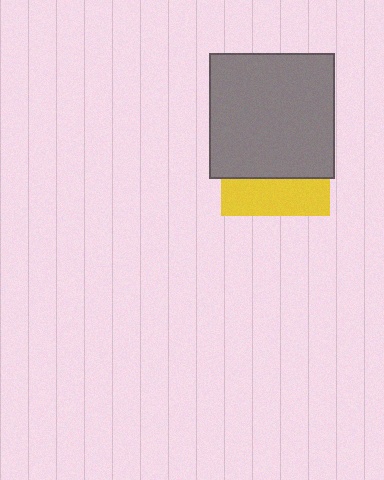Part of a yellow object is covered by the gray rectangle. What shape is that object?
It is a square.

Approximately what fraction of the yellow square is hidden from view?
Roughly 67% of the yellow square is hidden behind the gray rectangle.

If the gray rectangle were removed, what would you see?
You would see the complete yellow square.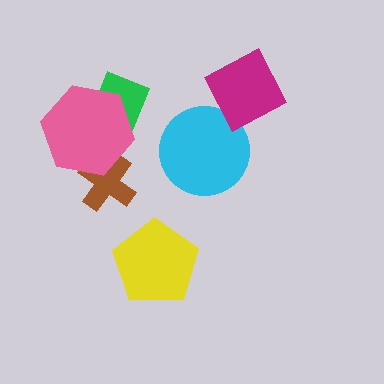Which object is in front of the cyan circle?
The magenta diamond is in front of the cyan circle.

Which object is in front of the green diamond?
The pink hexagon is in front of the green diamond.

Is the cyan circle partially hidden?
Yes, it is partially covered by another shape.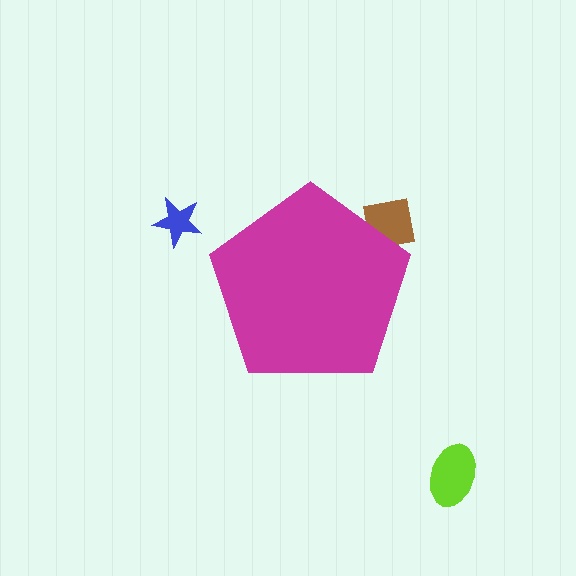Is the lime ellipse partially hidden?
No, the lime ellipse is fully visible.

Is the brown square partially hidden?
Yes, the brown square is partially hidden behind the magenta pentagon.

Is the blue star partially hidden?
No, the blue star is fully visible.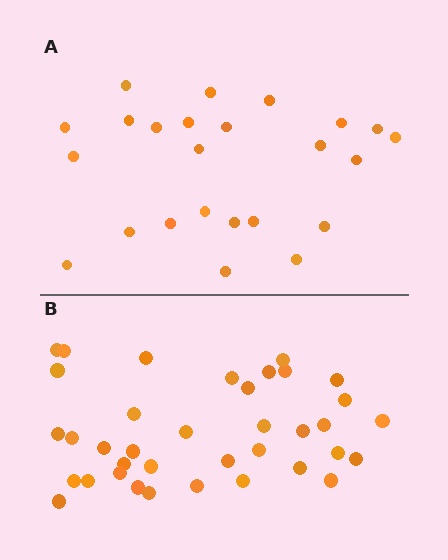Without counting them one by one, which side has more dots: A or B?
Region B (the bottom region) has more dots.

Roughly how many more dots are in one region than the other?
Region B has approximately 15 more dots than region A.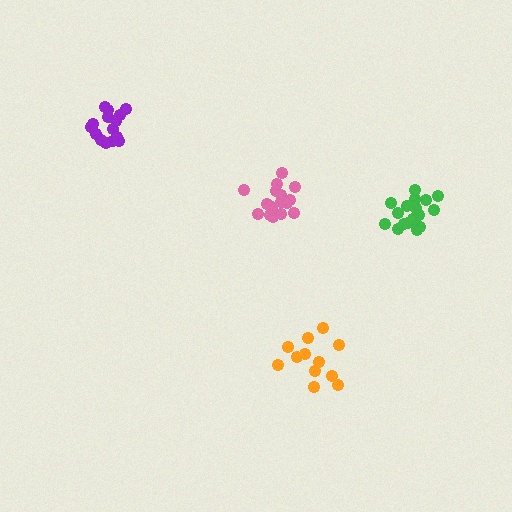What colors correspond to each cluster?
The clusters are colored: purple, pink, orange, green.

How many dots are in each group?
Group 1: 16 dots, Group 2: 18 dots, Group 3: 12 dots, Group 4: 18 dots (64 total).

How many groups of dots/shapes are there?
There are 4 groups.